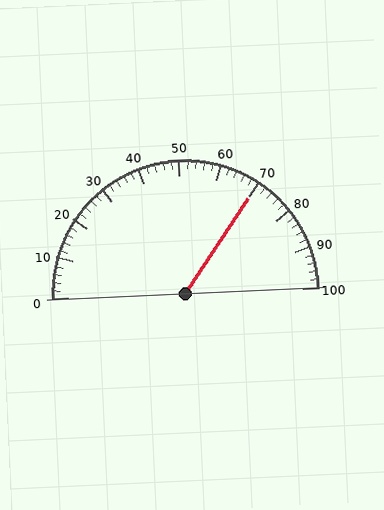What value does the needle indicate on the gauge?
The needle indicates approximately 70.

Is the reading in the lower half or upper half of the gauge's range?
The reading is in the upper half of the range (0 to 100).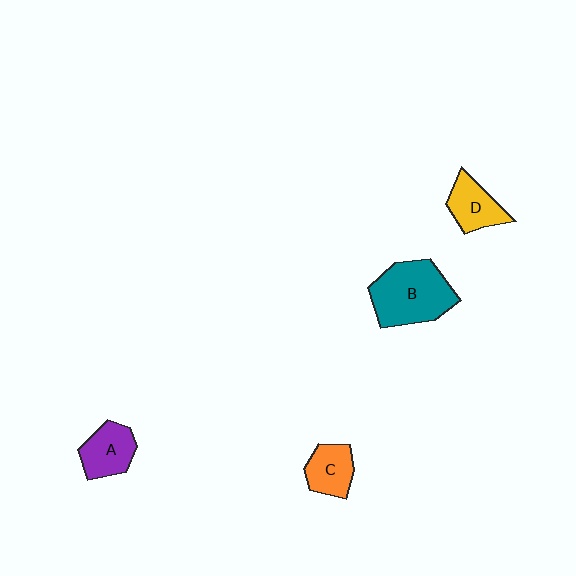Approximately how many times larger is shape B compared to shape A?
Approximately 1.8 times.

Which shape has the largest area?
Shape B (teal).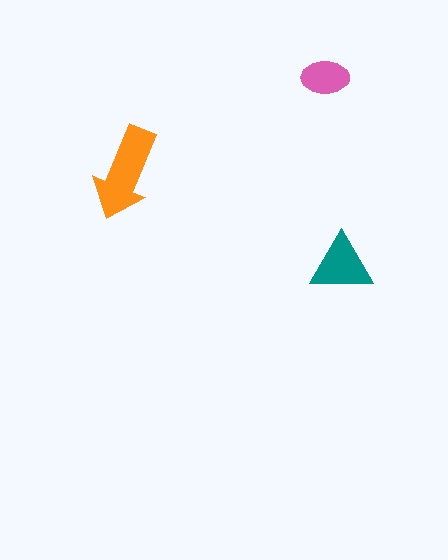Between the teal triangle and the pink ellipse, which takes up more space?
The teal triangle.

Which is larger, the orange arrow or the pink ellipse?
The orange arrow.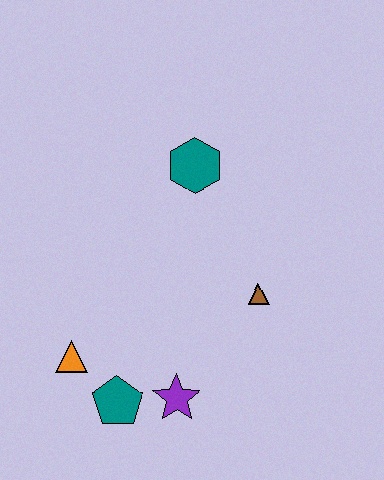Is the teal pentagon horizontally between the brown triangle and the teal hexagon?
No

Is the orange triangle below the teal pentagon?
No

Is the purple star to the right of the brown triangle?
No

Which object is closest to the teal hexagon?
The brown triangle is closest to the teal hexagon.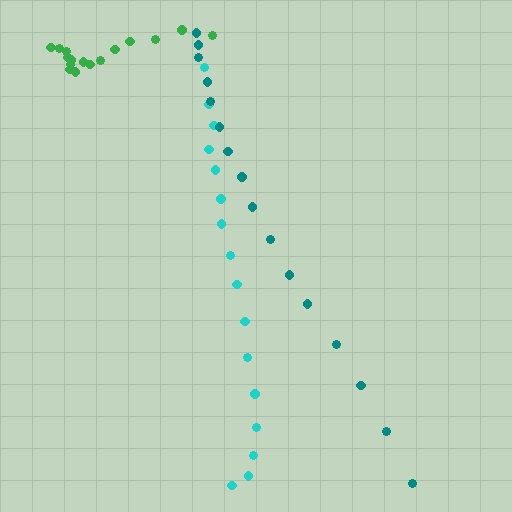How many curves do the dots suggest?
There are 3 distinct paths.